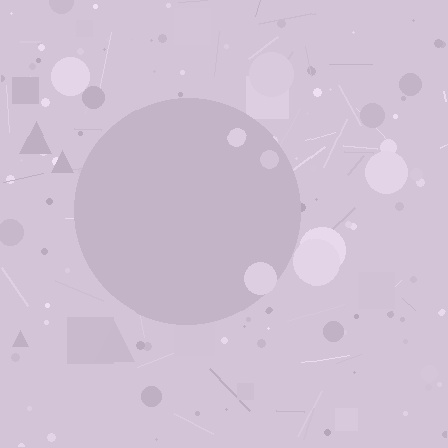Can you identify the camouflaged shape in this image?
The camouflaged shape is a circle.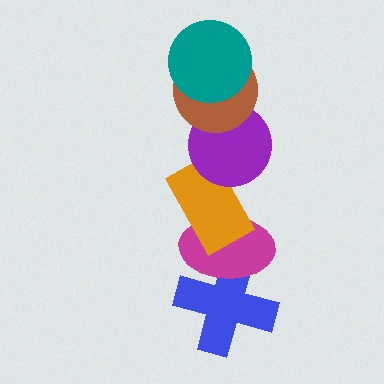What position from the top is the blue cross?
The blue cross is 6th from the top.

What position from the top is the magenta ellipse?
The magenta ellipse is 5th from the top.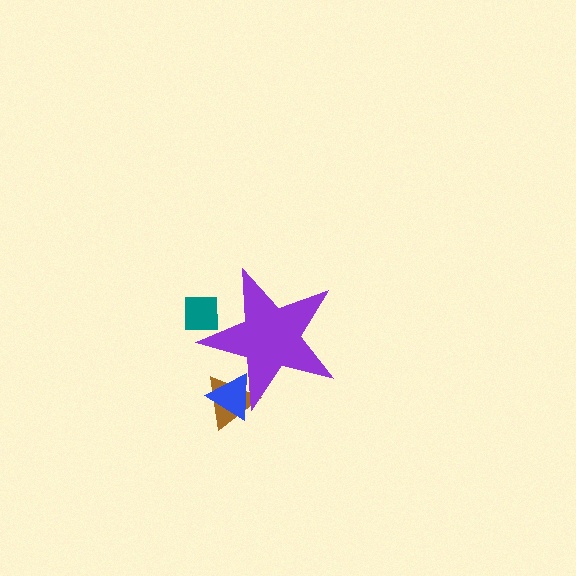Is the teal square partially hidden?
Yes, the teal square is partially hidden behind the purple star.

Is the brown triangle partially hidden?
Yes, the brown triangle is partially hidden behind the purple star.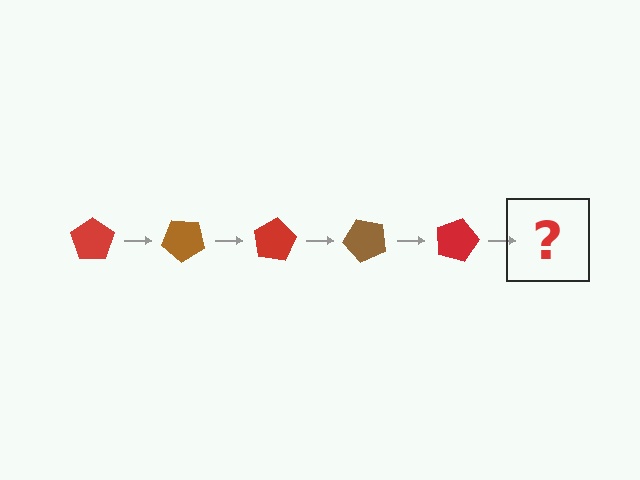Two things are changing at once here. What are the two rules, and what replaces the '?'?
The two rules are that it rotates 40 degrees each step and the color cycles through red and brown. The '?' should be a brown pentagon, rotated 200 degrees from the start.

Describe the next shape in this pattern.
It should be a brown pentagon, rotated 200 degrees from the start.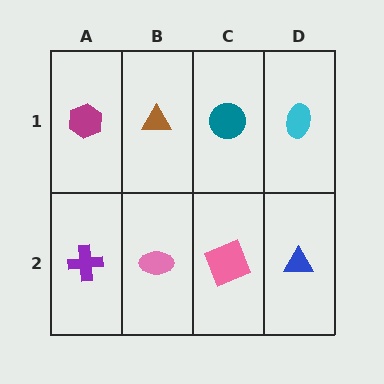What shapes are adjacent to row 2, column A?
A magenta hexagon (row 1, column A), a pink ellipse (row 2, column B).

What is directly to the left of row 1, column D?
A teal circle.